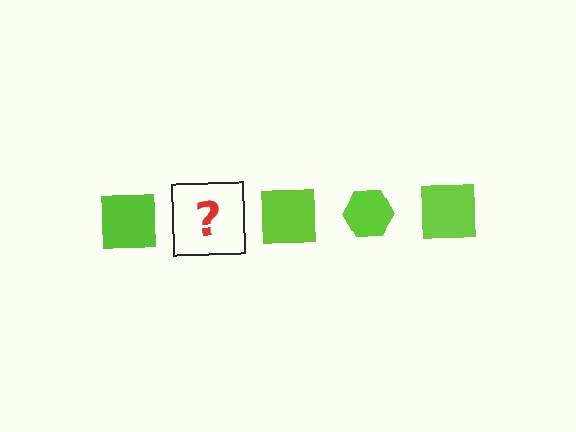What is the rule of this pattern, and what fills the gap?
The rule is that the pattern cycles through square, hexagon shapes in lime. The gap should be filled with a lime hexagon.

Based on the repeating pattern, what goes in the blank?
The blank should be a lime hexagon.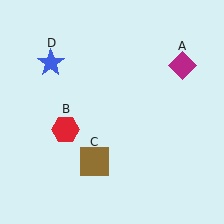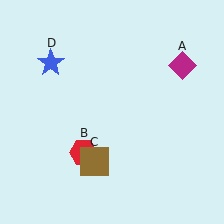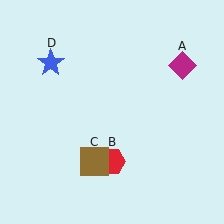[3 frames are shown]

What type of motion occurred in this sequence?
The red hexagon (object B) rotated counterclockwise around the center of the scene.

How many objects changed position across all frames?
1 object changed position: red hexagon (object B).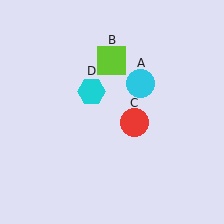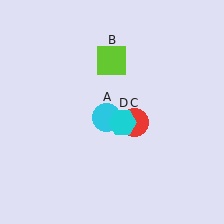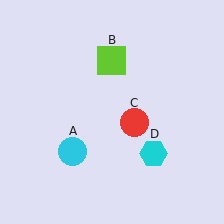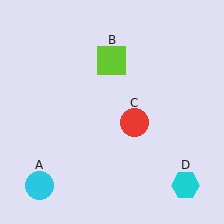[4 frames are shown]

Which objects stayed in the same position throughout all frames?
Lime square (object B) and red circle (object C) remained stationary.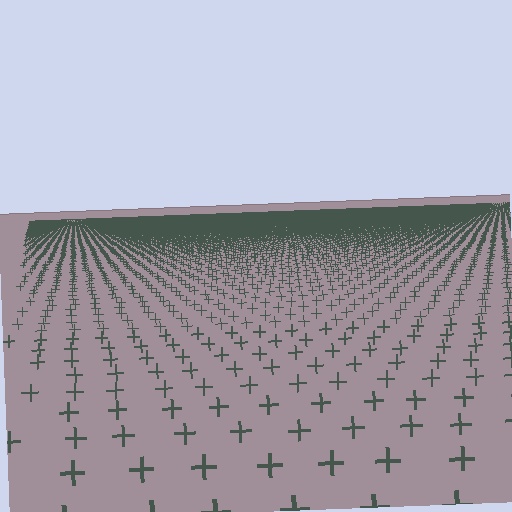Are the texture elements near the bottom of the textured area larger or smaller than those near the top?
Larger. Near the bottom, elements are closer to the viewer and appear at a bigger on-screen size.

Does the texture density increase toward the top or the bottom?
Density increases toward the top.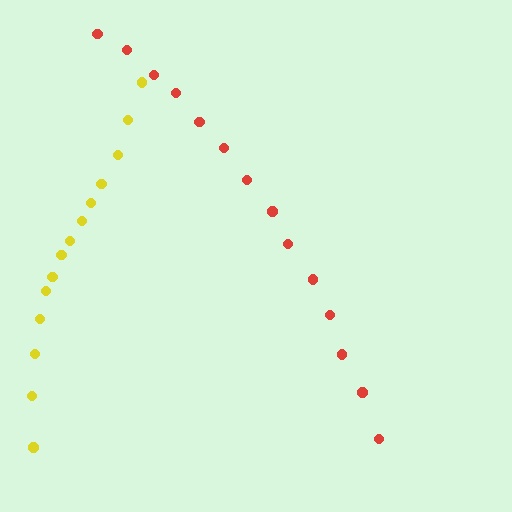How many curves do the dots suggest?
There are 2 distinct paths.